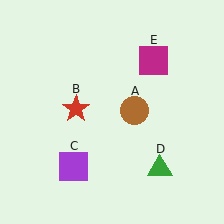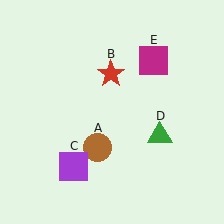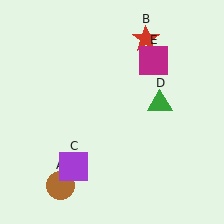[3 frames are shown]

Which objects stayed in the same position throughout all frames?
Purple square (object C) and magenta square (object E) remained stationary.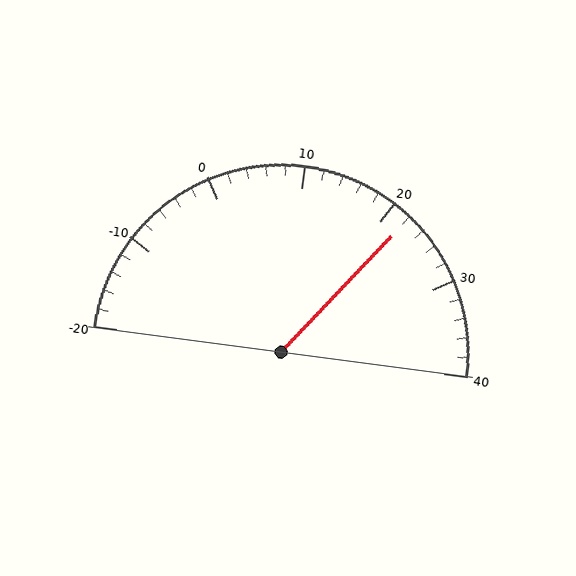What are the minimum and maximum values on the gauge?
The gauge ranges from -20 to 40.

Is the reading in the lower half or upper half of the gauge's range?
The reading is in the upper half of the range (-20 to 40).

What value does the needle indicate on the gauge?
The needle indicates approximately 22.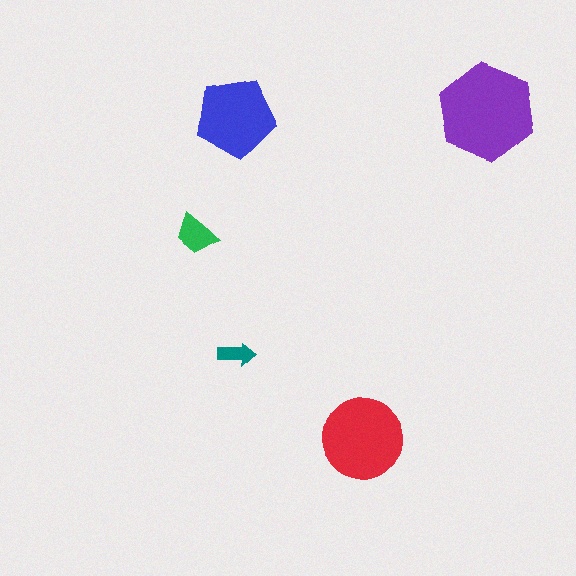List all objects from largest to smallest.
The purple hexagon, the red circle, the blue pentagon, the green trapezoid, the teal arrow.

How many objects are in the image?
There are 5 objects in the image.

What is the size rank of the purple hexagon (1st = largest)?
1st.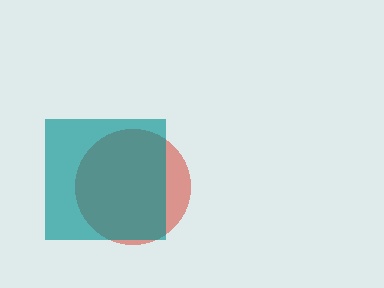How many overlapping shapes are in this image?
There are 2 overlapping shapes in the image.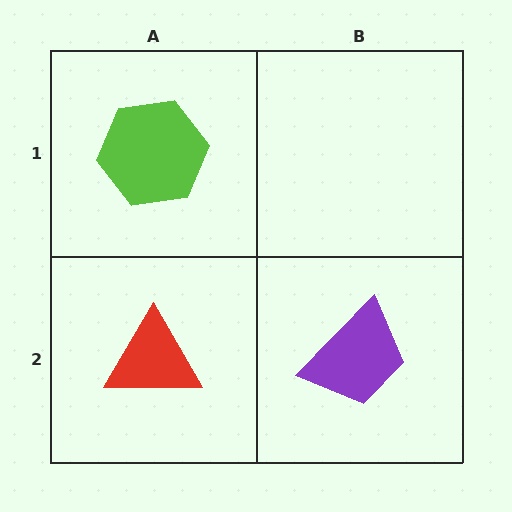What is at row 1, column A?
A lime hexagon.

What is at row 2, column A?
A red triangle.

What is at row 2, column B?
A purple trapezoid.